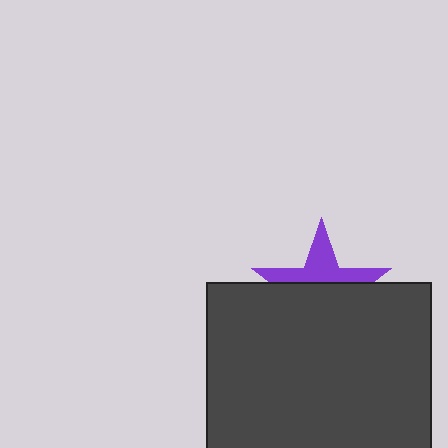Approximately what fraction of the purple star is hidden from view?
Roughly 60% of the purple star is hidden behind the dark gray rectangle.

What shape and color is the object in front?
The object in front is a dark gray rectangle.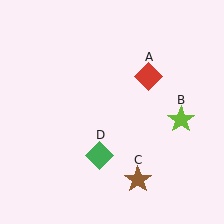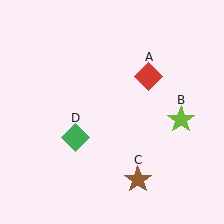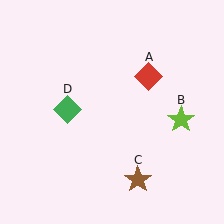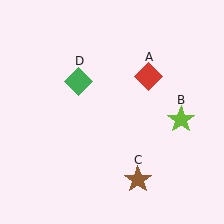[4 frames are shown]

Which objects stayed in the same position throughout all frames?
Red diamond (object A) and lime star (object B) and brown star (object C) remained stationary.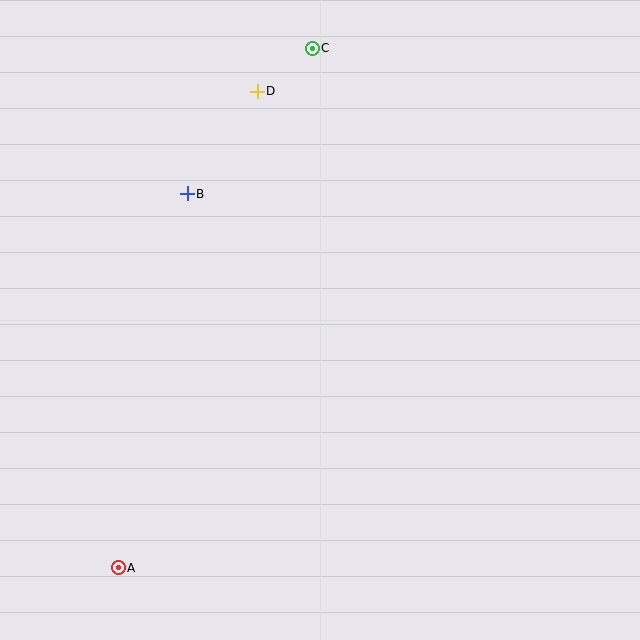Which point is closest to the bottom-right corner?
Point A is closest to the bottom-right corner.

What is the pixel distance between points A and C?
The distance between A and C is 554 pixels.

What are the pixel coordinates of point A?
Point A is at (118, 568).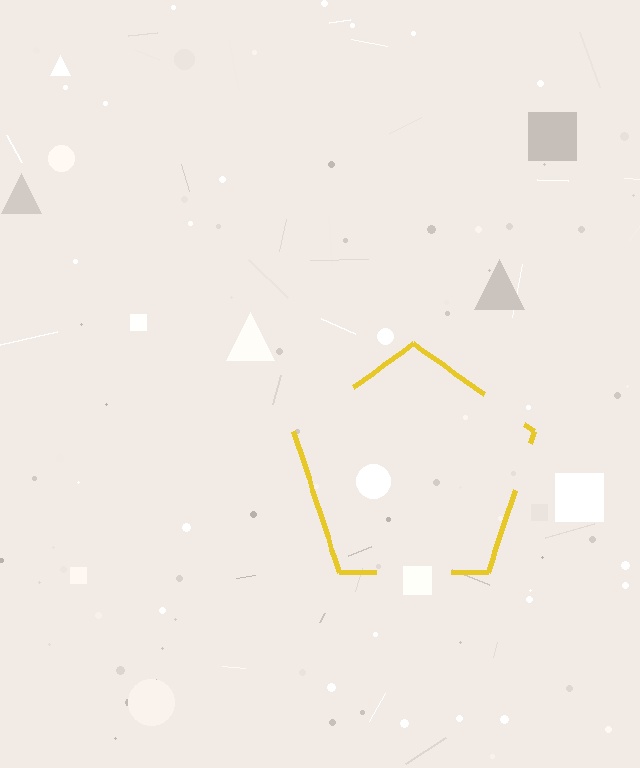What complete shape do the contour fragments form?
The contour fragments form a pentagon.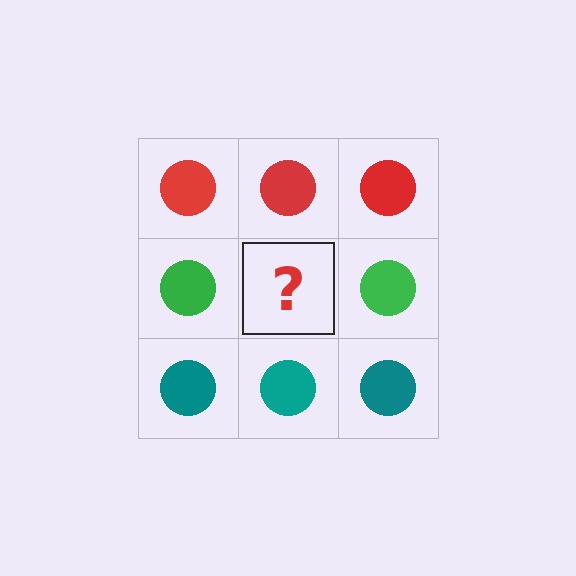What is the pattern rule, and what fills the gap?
The rule is that each row has a consistent color. The gap should be filled with a green circle.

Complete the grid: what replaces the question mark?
The question mark should be replaced with a green circle.